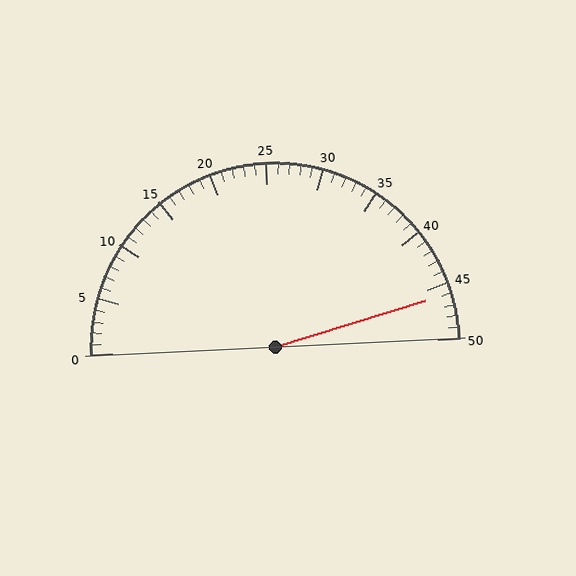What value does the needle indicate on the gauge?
The needle indicates approximately 46.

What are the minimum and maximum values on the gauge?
The gauge ranges from 0 to 50.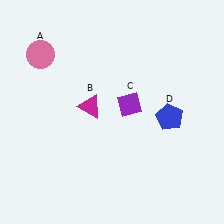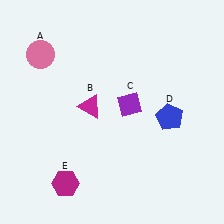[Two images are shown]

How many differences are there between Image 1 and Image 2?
There is 1 difference between the two images.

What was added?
A magenta hexagon (E) was added in Image 2.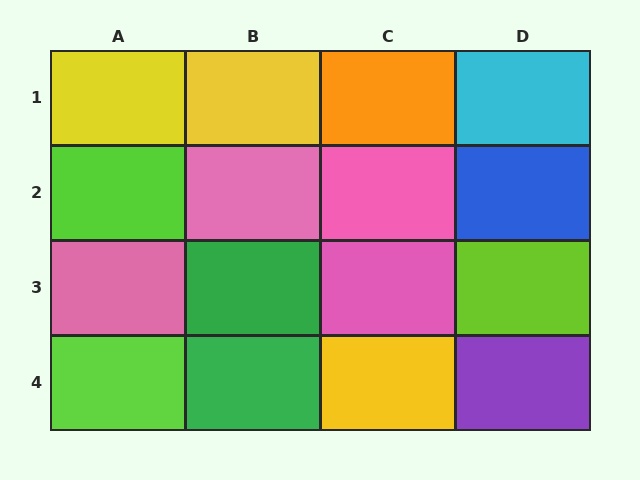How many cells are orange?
1 cell is orange.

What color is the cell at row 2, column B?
Pink.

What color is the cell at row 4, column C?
Yellow.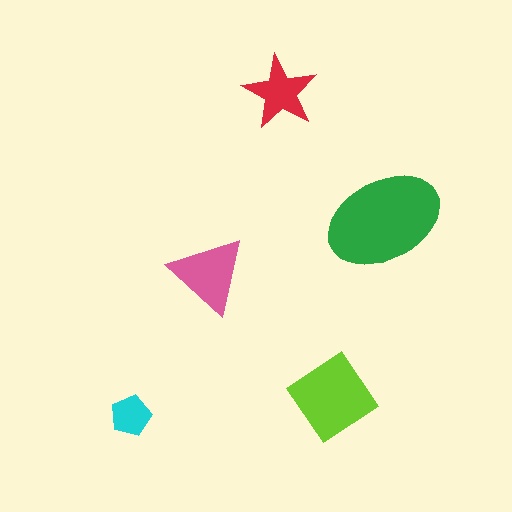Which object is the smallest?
The cyan pentagon.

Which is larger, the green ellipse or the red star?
The green ellipse.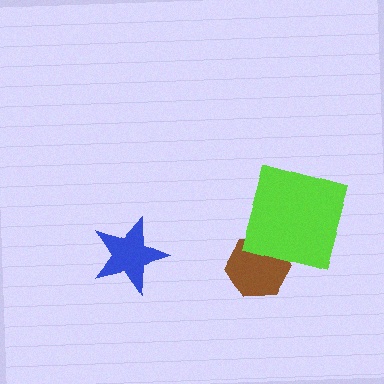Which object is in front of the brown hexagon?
The lime square is in front of the brown hexagon.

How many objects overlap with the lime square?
1 object overlaps with the lime square.